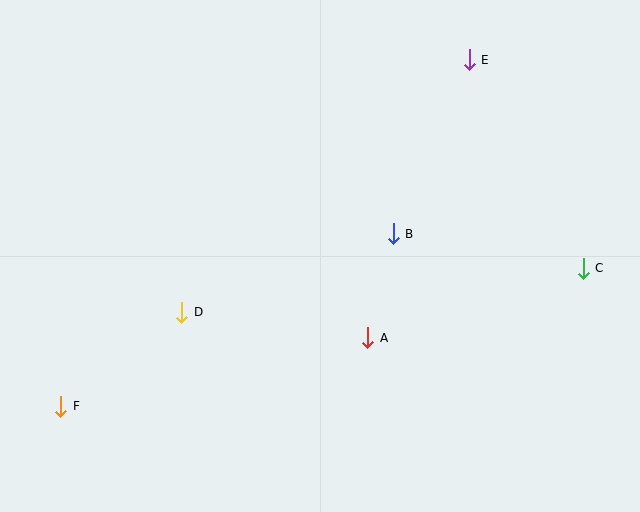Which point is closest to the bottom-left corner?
Point F is closest to the bottom-left corner.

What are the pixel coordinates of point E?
Point E is at (469, 60).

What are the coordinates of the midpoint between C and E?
The midpoint between C and E is at (526, 164).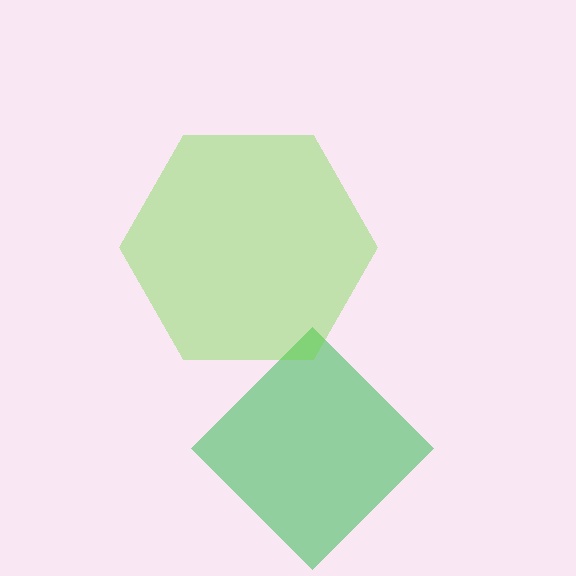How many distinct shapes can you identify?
There are 2 distinct shapes: a green diamond, a lime hexagon.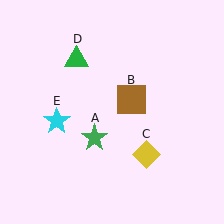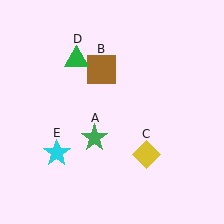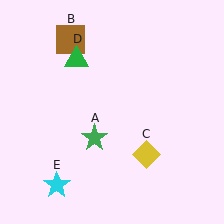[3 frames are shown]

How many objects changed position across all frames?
2 objects changed position: brown square (object B), cyan star (object E).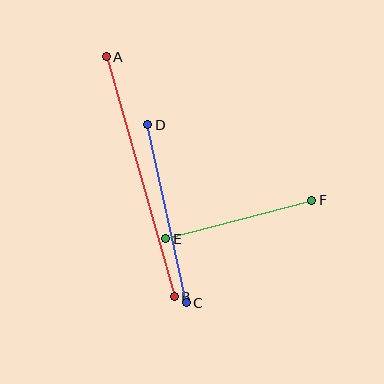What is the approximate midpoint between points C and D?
The midpoint is at approximately (167, 214) pixels.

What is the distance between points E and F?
The distance is approximately 151 pixels.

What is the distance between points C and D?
The distance is approximately 182 pixels.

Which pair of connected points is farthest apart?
Points A and B are farthest apart.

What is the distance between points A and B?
The distance is approximately 250 pixels.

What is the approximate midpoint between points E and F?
The midpoint is at approximately (239, 219) pixels.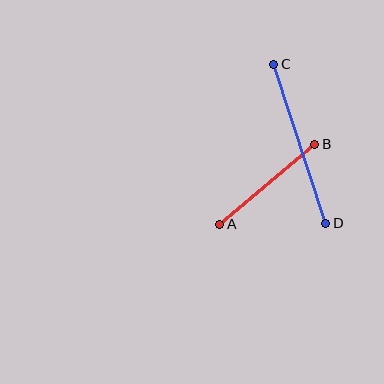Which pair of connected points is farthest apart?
Points C and D are farthest apart.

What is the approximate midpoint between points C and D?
The midpoint is at approximately (300, 144) pixels.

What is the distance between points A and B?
The distance is approximately 124 pixels.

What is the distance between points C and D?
The distance is approximately 168 pixels.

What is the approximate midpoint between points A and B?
The midpoint is at approximately (267, 184) pixels.